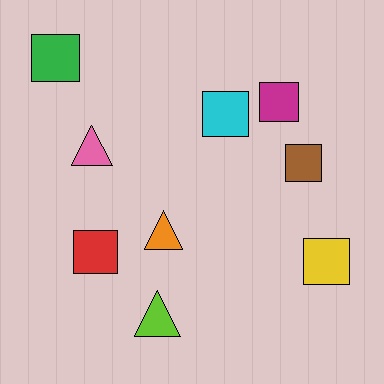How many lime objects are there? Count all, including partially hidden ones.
There is 1 lime object.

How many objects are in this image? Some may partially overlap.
There are 9 objects.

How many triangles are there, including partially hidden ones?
There are 3 triangles.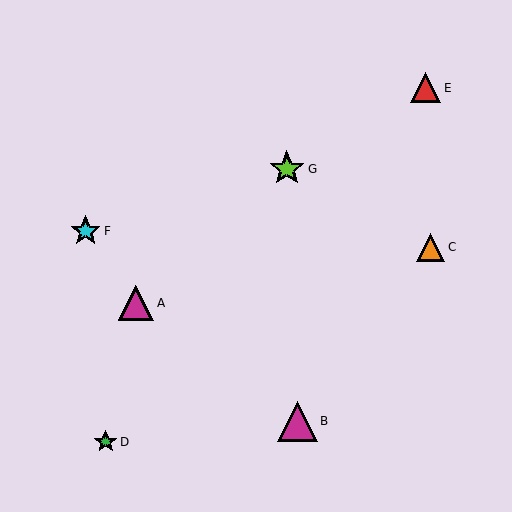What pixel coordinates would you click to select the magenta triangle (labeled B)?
Click at (298, 422) to select the magenta triangle B.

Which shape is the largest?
The magenta triangle (labeled B) is the largest.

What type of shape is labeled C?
Shape C is an orange triangle.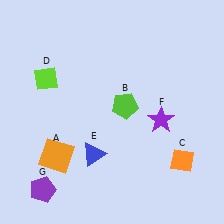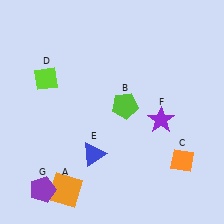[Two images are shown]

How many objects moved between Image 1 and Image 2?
1 object moved between the two images.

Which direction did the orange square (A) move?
The orange square (A) moved down.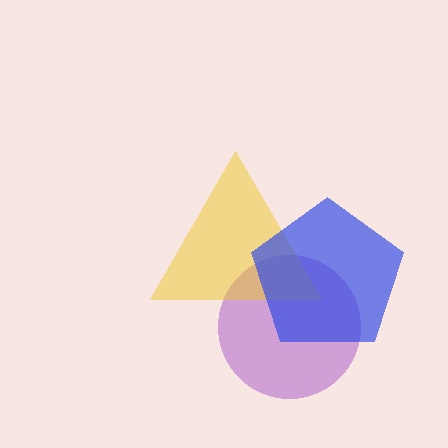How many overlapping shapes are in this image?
There are 3 overlapping shapes in the image.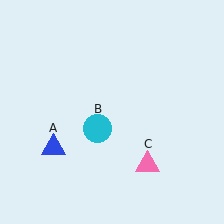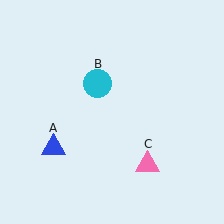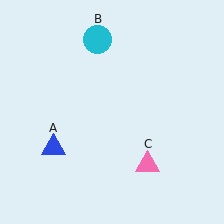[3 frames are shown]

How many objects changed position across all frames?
1 object changed position: cyan circle (object B).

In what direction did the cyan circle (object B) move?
The cyan circle (object B) moved up.